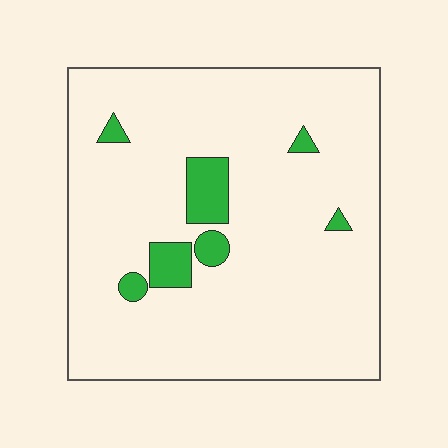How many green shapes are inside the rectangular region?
7.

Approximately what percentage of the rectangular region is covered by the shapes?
Approximately 10%.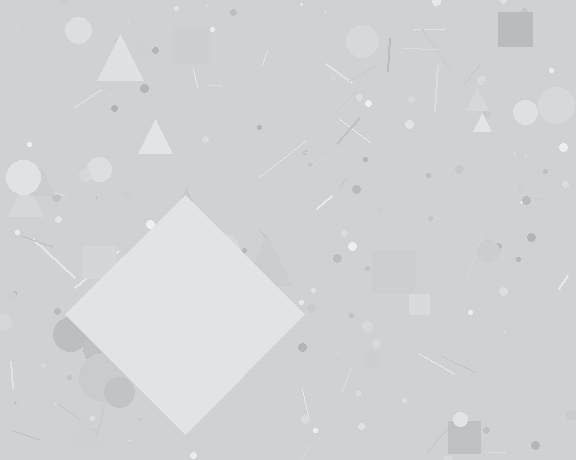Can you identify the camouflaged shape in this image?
The camouflaged shape is a diamond.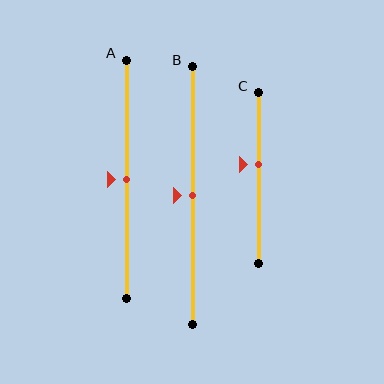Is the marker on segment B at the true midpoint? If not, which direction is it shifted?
Yes, the marker on segment B is at the true midpoint.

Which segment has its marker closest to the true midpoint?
Segment A has its marker closest to the true midpoint.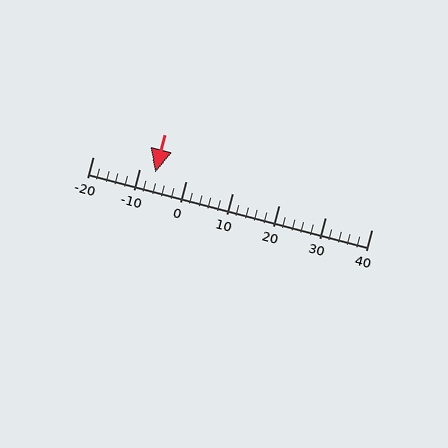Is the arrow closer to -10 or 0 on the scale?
The arrow is closer to -10.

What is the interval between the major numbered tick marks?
The major tick marks are spaced 10 units apart.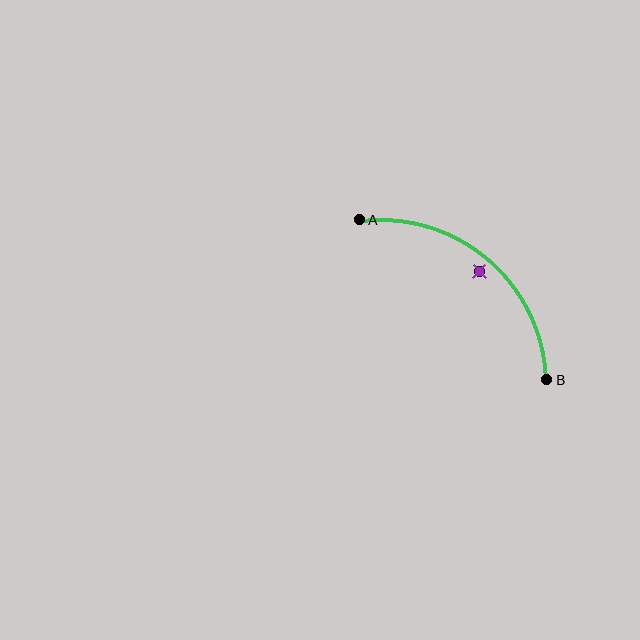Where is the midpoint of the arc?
The arc midpoint is the point on the curve farthest from the straight line joining A and B. It sits above and to the right of that line.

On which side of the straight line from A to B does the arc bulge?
The arc bulges above and to the right of the straight line connecting A and B.